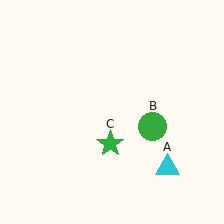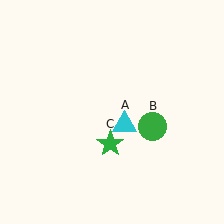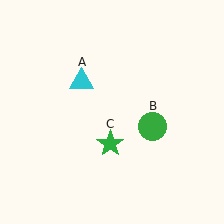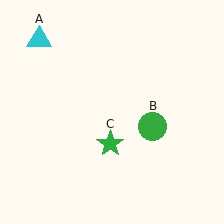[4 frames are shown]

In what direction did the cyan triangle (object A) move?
The cyan triangle (object A) moved up and to the left.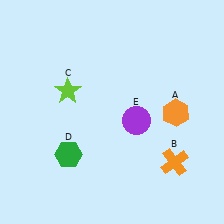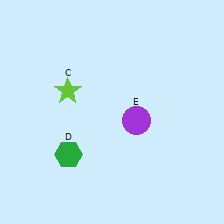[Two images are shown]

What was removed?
The orange hexagon (A), the orange cross (B) were removed in Image 2.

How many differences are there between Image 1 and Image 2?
There are 2 differences between the two images.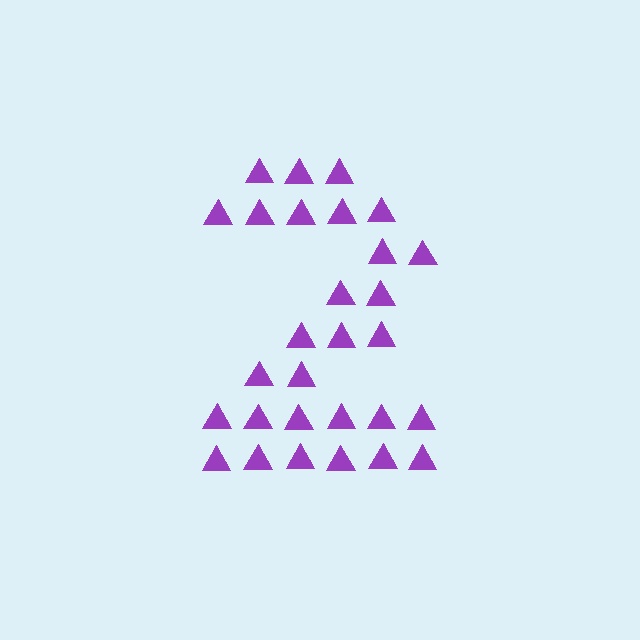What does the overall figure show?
The overall figure shows the digit 2.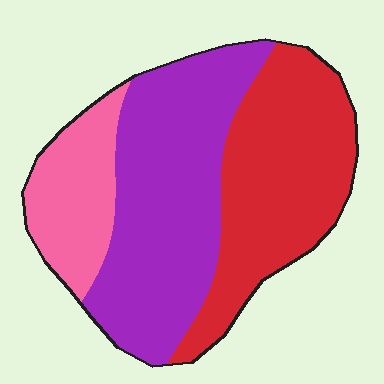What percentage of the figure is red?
Red takes up between a quarter and a half of the figure.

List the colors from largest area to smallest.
From largest to smallest: purple, red, pink.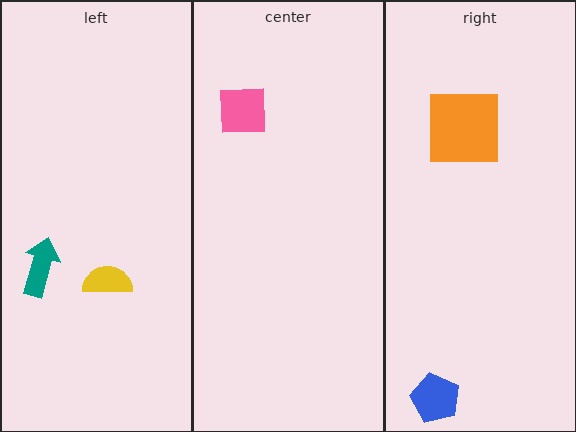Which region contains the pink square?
The center region.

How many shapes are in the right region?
2.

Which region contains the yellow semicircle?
The left region.